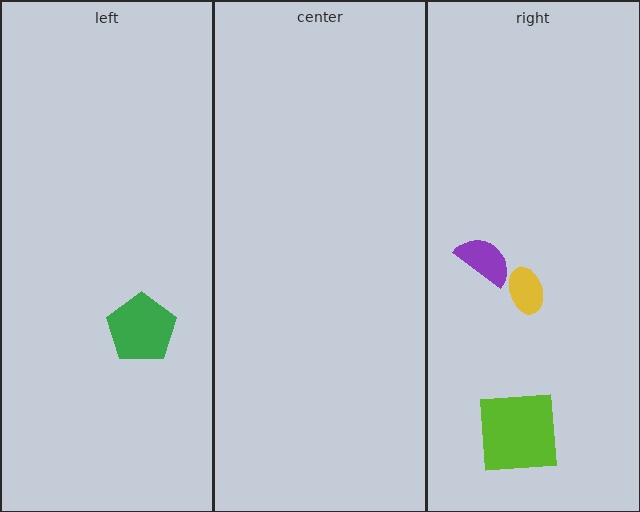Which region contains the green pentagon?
The left region.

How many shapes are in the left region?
1.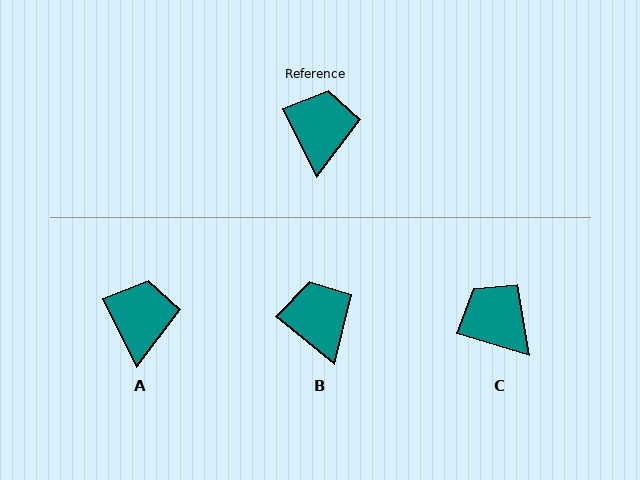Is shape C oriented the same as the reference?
No, it is off by about 47 degrees.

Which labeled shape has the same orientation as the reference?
A.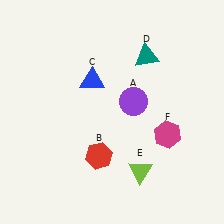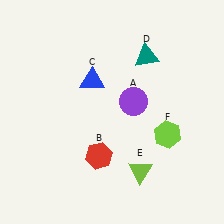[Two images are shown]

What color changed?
The hexagon (F) changed from magenta in Image 1 to lime in Image 2.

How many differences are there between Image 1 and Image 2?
There is 1 difference between the two images.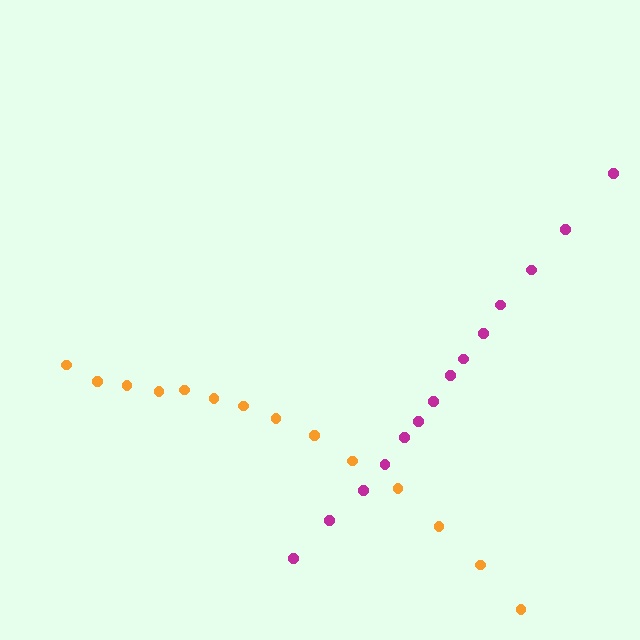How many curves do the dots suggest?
There are 2 distinct paths.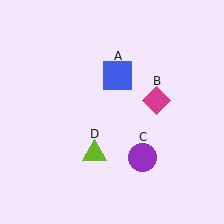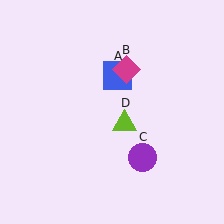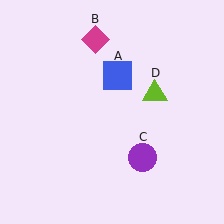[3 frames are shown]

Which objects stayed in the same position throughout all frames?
Blue square (object A) and purple circle (object C) remained stationary.